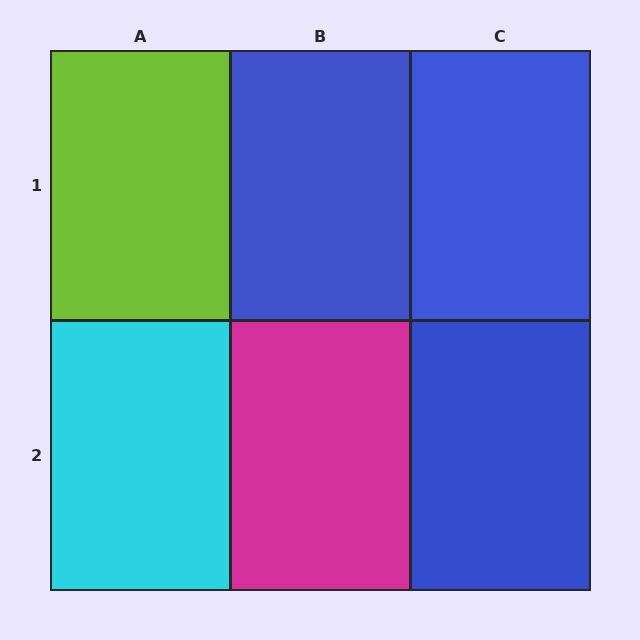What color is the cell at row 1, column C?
Blue.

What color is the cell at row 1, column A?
Lime.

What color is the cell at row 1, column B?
Blue.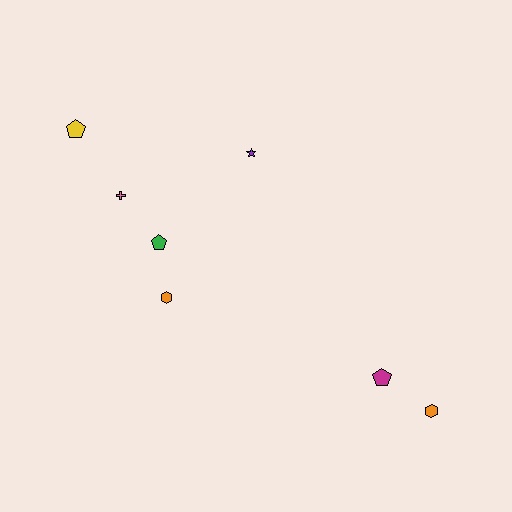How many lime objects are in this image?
There are no lime objects.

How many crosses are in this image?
There is 1 cross.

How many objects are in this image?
There are 7 objects.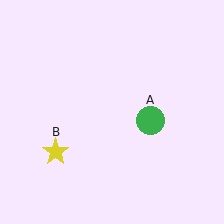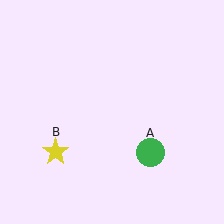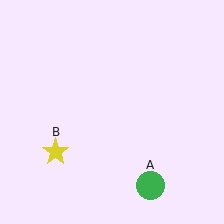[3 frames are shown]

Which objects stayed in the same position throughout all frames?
Yellow star (object B) remained stationary.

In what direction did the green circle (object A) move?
The green circle (object A) moved down.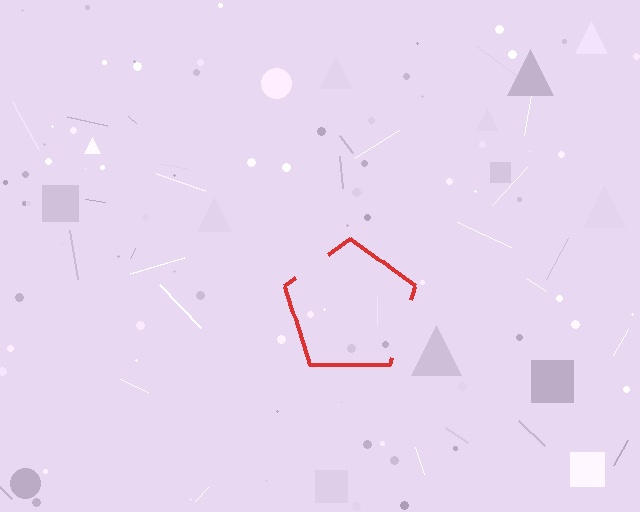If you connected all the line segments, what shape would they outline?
They would outline a pentagon.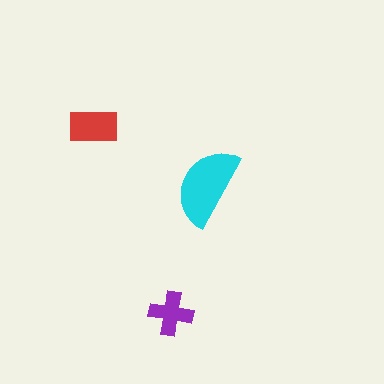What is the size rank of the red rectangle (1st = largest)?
2nd.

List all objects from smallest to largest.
The purple cross, the red rectangle, the cyan semicircle.